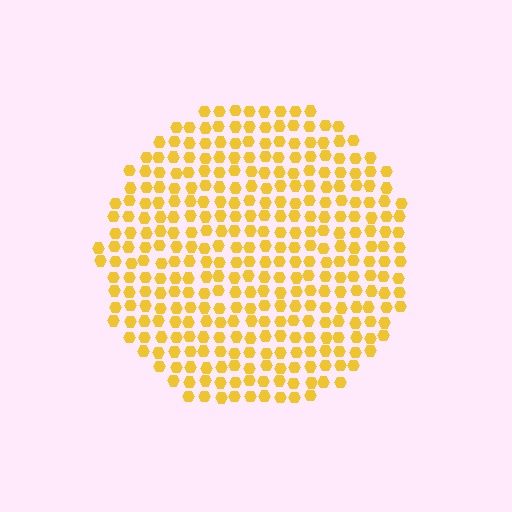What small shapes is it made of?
It is made of small hexagons.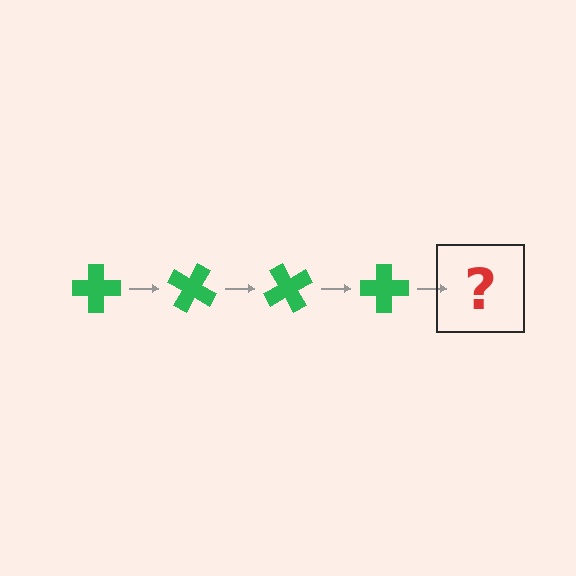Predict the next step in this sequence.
The next step is a green cross rotated 120 degrees.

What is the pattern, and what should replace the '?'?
The pattern is that the cross rotates 30 degrees each step. The '?' should be a green cross rotated 120 degrees.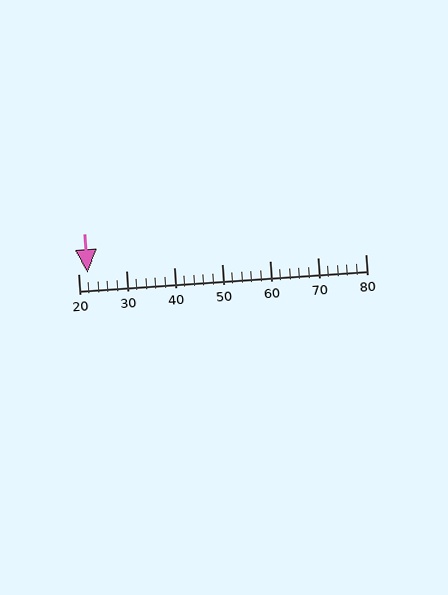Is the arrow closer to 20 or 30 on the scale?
The arrow is closer to 20.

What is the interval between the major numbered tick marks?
The major tick marks are spaced 10 units apart.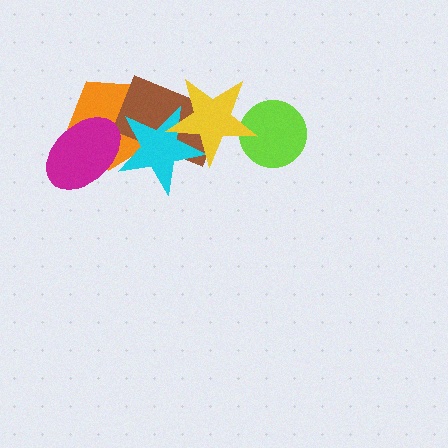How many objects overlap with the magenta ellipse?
2 objects overlap with the magenta ellipse.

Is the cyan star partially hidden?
Yes, it is partially covered by another shape.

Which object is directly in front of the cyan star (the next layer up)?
The yellow star is directly in front of the cyan star.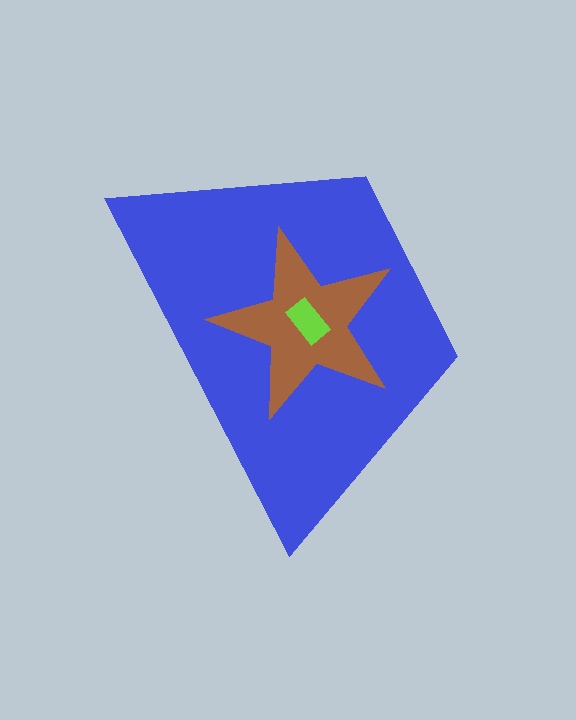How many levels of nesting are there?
3.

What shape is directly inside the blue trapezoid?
The brown star.